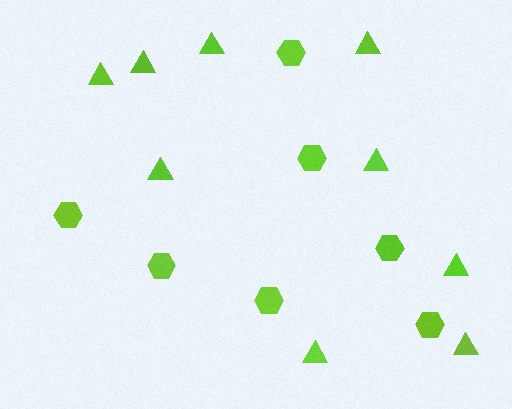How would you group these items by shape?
There are 2 groups: one group of triangles (9) and one group of hexagons (7).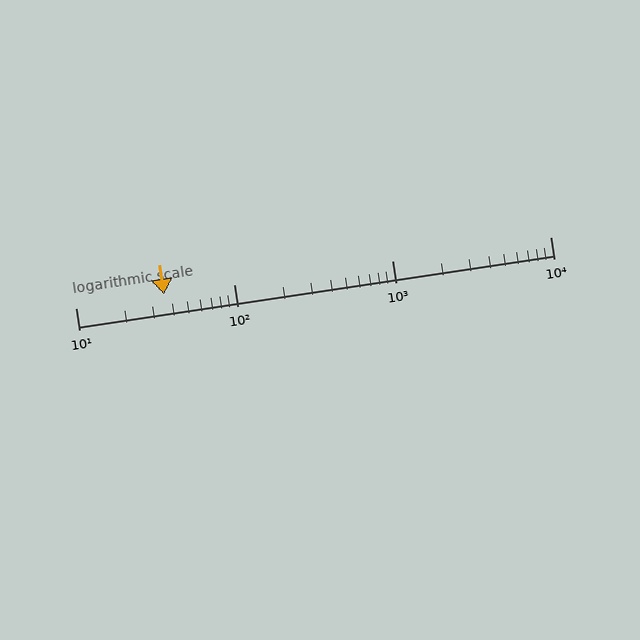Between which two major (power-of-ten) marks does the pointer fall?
The pointer is between 10 and 100.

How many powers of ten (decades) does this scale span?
The scale spans 3 decades, from 10 to 10000.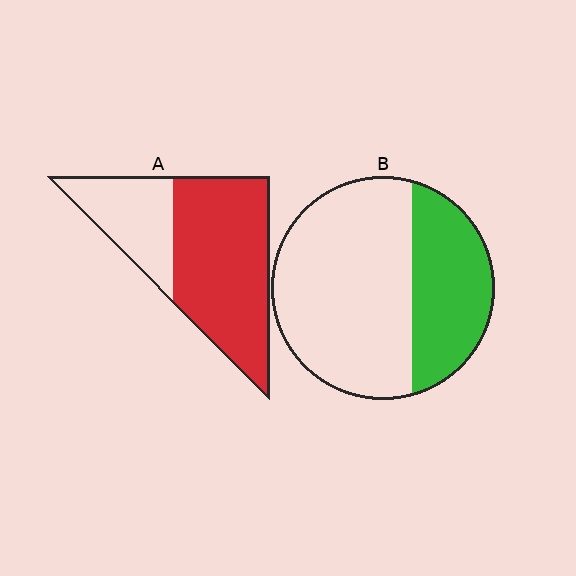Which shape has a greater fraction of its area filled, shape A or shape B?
Shape A.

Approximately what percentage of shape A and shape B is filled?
A is approximately 70% and B is approximately 35%.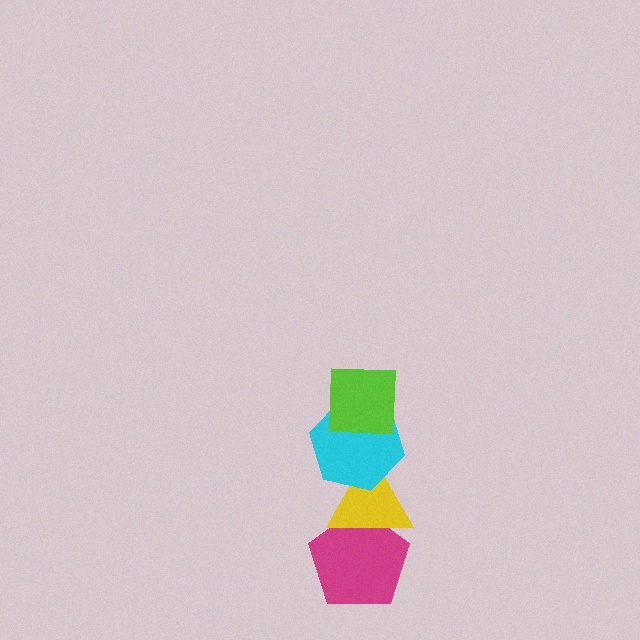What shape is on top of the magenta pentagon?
The yellow triangle is on top of the magenta pentagon.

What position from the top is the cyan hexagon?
The cyan hexagon is 2nd from the top.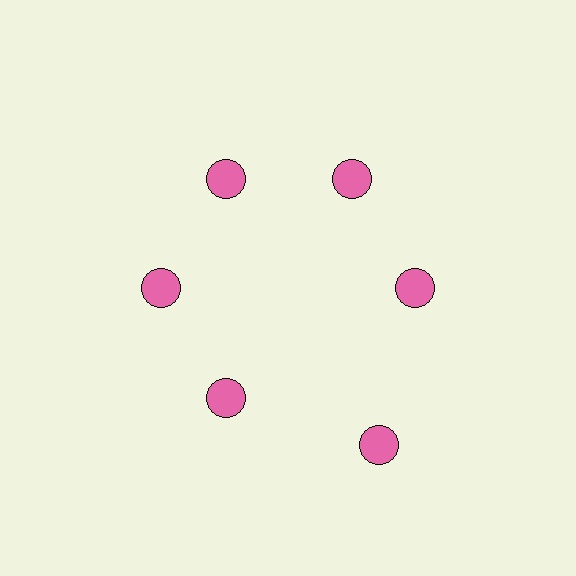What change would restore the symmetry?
The symmetry would be restored by moving it inward, back onto the ring so that all 6 circles sit at equal angles and equal distance from the center.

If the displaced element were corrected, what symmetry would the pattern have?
It would have 6-fold rotational symmetry — the pattern would map onto itself every 60 degrees.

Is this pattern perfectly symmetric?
No. The 6 pink circles are arranged in a ring, but one element near the 5 o'clock position is pushed outward from the center, breaking the 6-fold rotational symmetry.